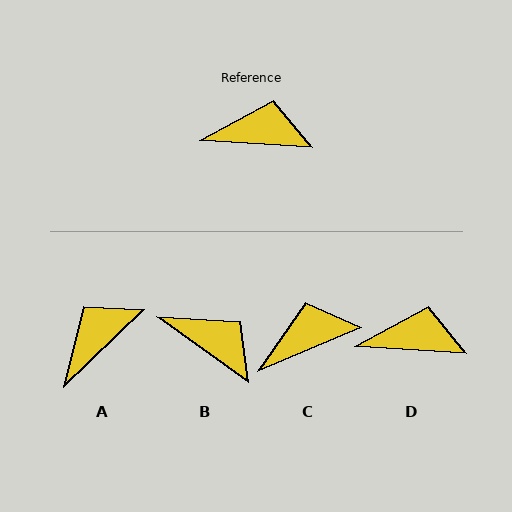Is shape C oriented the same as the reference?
No, it is off by about 27 degrees.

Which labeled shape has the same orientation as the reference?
D.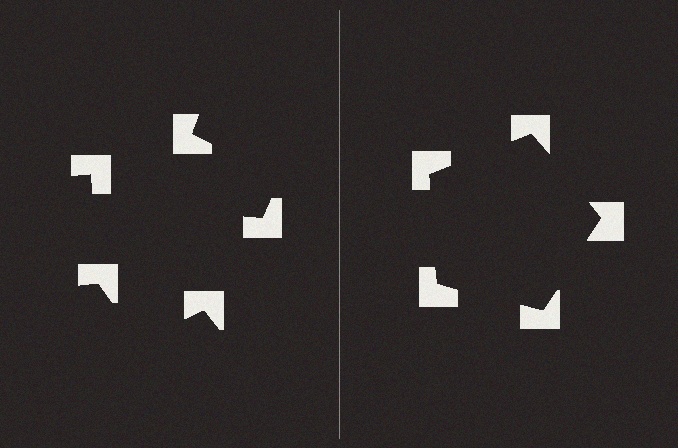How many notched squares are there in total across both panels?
10 — 5 on each side.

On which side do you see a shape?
An illusory pentagon appears on the right side. On the left side the wedge cuts are rotated, so no coherent shape forms.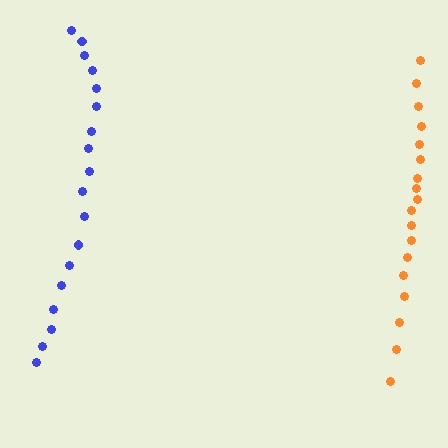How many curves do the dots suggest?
There are 2 distinct paths.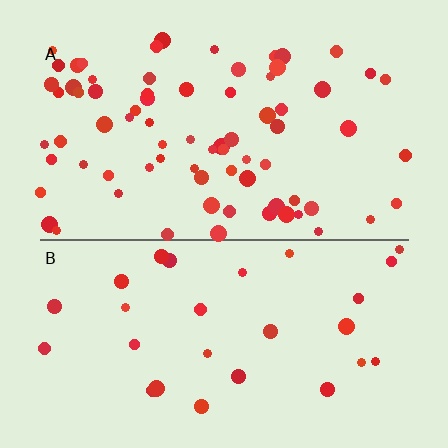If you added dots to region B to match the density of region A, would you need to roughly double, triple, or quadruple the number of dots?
Approximately triple.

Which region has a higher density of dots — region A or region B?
A (the top).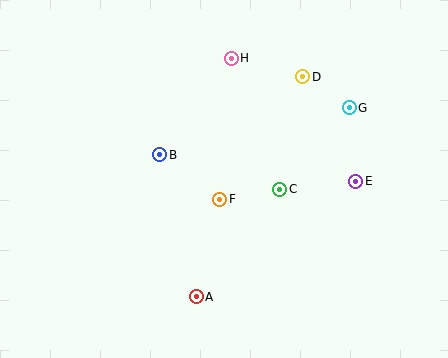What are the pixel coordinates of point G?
Point G is at (349, 108).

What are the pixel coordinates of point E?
Point E is at (356, 181).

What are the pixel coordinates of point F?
Point F is at (220, 199).